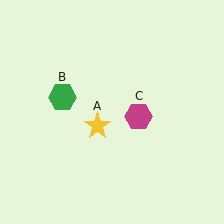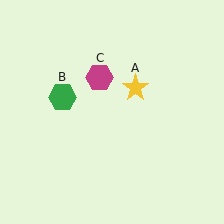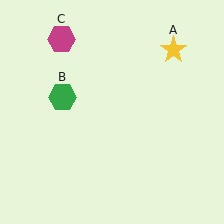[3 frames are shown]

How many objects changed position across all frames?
2 objects changed position: yellow star (object A), magenta hexagon (object C).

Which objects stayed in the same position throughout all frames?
Green hexagon (object B) remained stationary.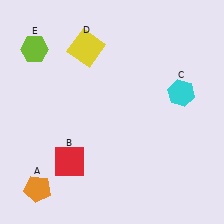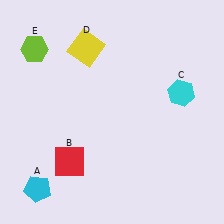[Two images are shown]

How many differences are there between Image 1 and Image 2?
There is 1 difference between the two images.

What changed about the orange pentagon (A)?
In Image 1, A is orange. In Image 2, it changed to cyan.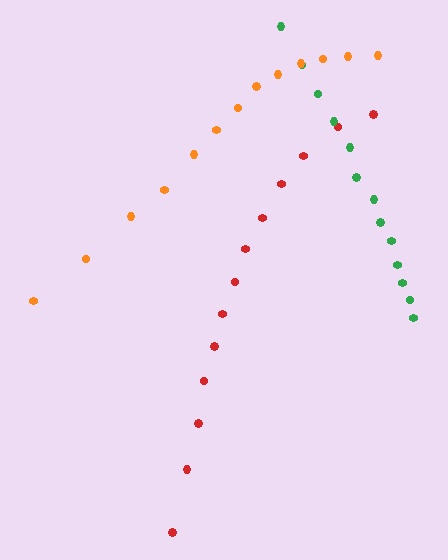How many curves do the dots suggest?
There are 3 distinct paths.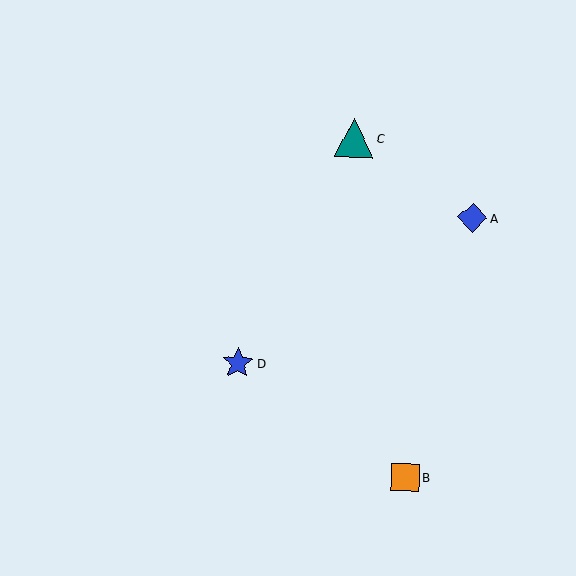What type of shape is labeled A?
Shape A is a blue diamond.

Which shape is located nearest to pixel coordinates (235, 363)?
The blue star (labeled D) at (238, 363) is nearest to that location.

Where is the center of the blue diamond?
The center of the blue diamond is at (472, 218).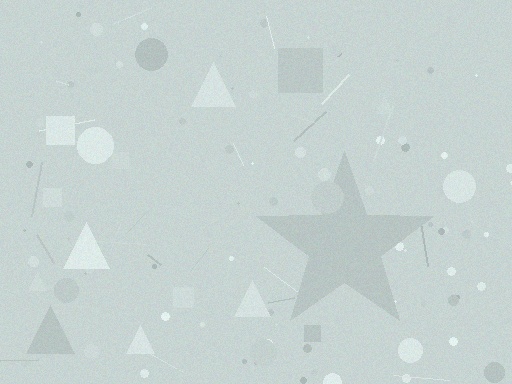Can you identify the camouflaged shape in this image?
The camouflaged shape is a star.